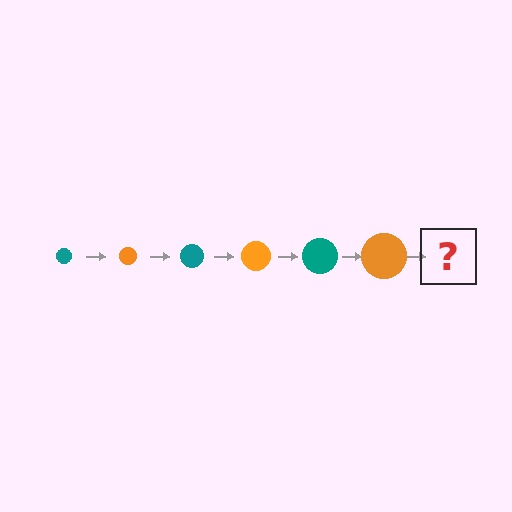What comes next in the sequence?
The next element should be a teal circle, larger than the previous one.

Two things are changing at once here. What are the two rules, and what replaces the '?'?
The two rules are that the circle grows larger each step and the color cycles through teal and orange. The '?' should be a teal circle, larger than the previous one.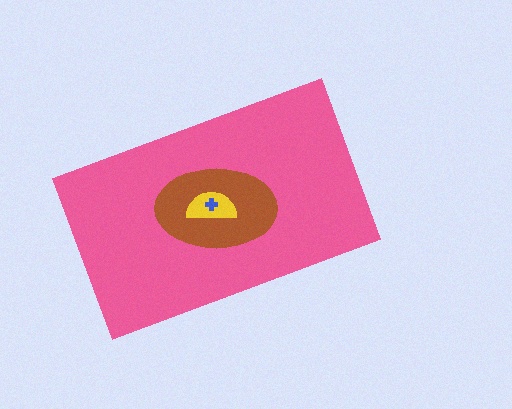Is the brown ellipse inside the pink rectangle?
Yes.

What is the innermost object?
The blue cross.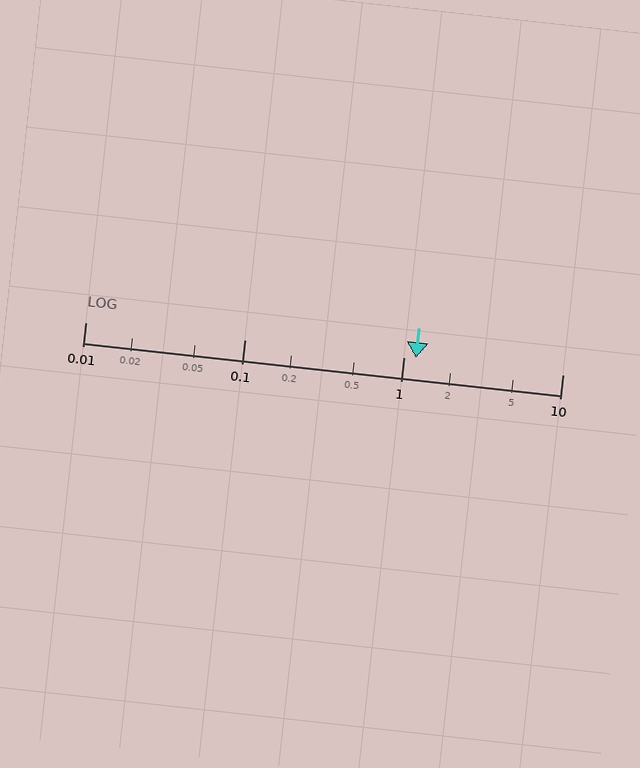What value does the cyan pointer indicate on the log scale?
The pointer indicates approximately 1.2.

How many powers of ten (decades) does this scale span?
The scale spans 3 decades, from 0.01 to 10.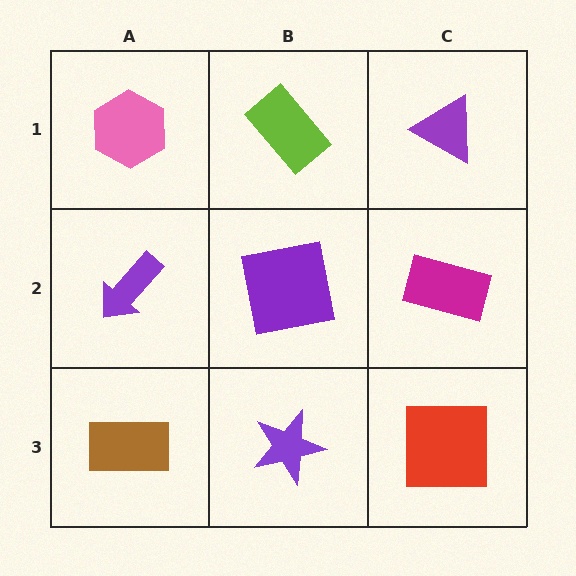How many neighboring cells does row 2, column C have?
3.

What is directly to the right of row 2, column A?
A purple square.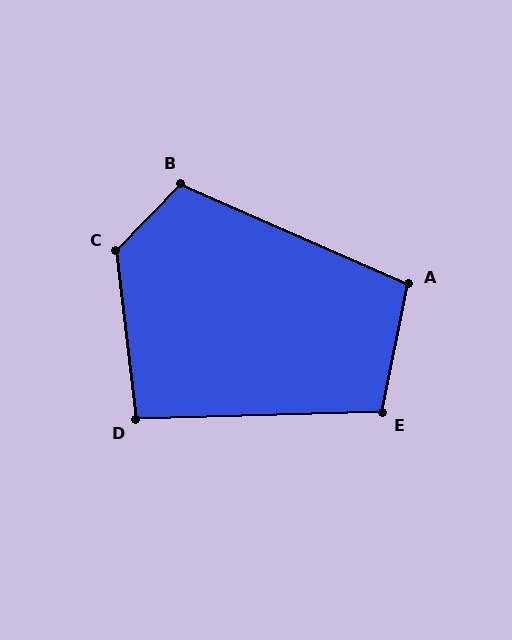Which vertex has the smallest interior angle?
D, at approximately 95 degrees.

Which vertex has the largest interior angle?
C, at approximately 130 degrees.